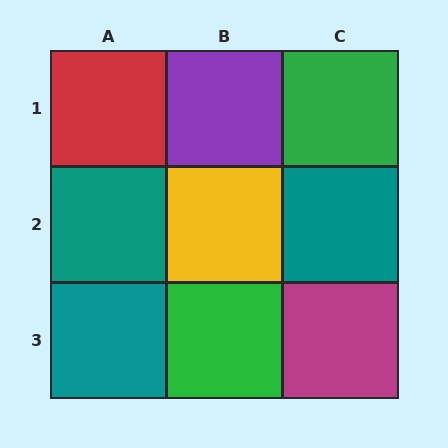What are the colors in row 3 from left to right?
Teal, green, magenta.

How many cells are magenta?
1 cell is magenta.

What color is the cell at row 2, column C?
Teal.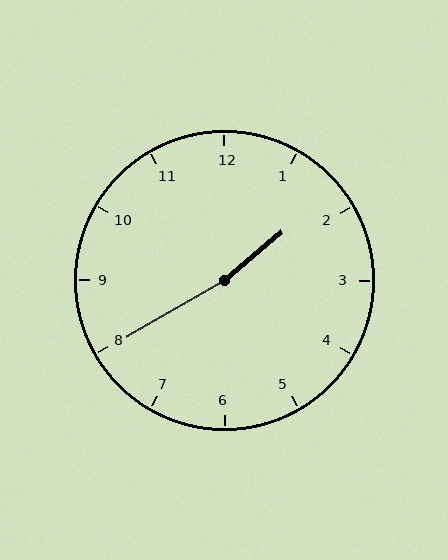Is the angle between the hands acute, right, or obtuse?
It is obtuse.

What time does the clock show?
1:40.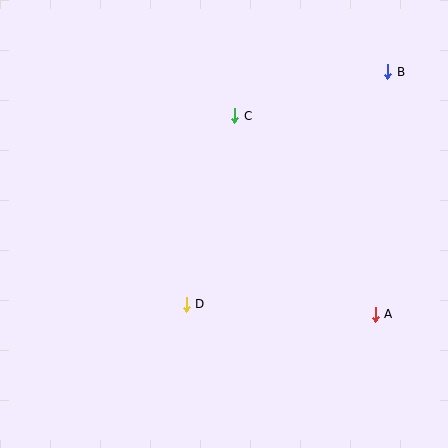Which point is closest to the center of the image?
Point D at (186, 304) is closest to the center.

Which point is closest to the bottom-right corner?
Point A is closest to the bottom-right corner.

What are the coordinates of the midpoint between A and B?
The midpoint between A and B is at (382, 193).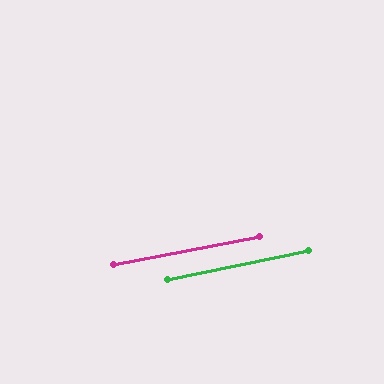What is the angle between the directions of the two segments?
Approximately 1 degree.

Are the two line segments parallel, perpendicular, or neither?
Parallel — their directions differ by only 0.6°.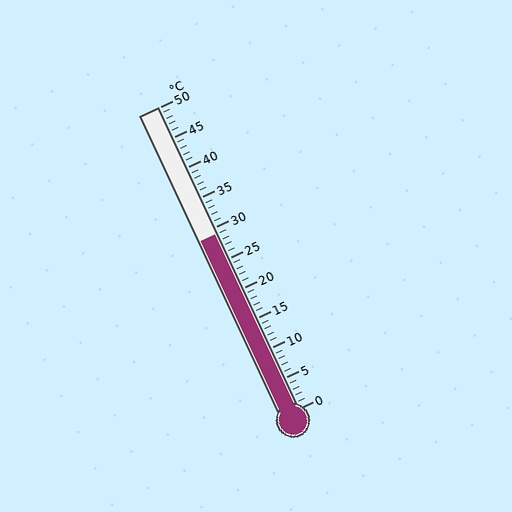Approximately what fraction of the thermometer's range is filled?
The thermometer is filled to approximately 60% of its range.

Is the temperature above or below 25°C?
The temperature is above 25°C.